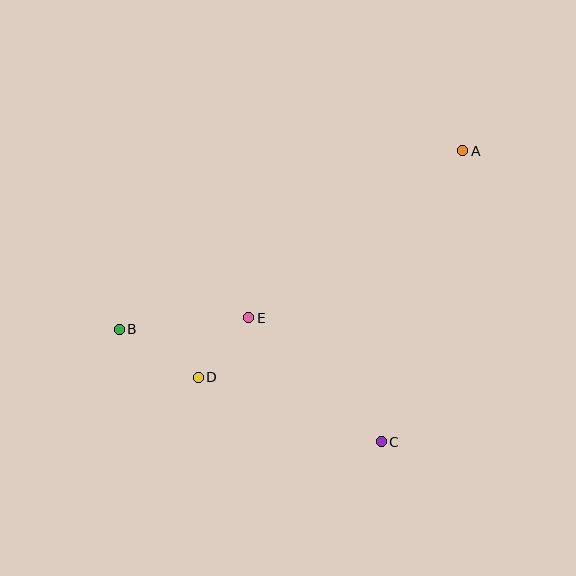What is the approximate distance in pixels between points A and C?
The distance between A and C is approximately 302 pixels.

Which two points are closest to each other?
Points D and E are closest to each other.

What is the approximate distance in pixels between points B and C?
The distance between B and C is approximately 285 pixels.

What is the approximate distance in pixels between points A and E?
The distance between A and E is approximately 272 pixels.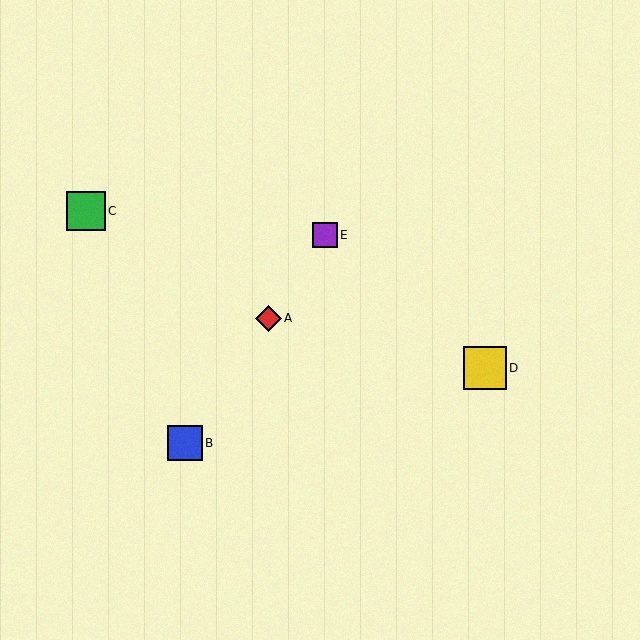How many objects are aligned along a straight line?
3 objects (A, B, E) are aligned along a straight line.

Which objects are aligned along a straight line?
Objects A, B, E are aligned along a straight line.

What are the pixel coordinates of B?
Object B is at (185, 443).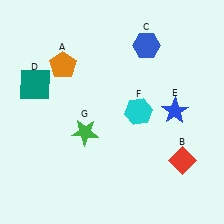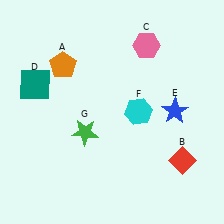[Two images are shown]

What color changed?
The hexagon (C) changed from blue in Image 1 to pink in Image 2.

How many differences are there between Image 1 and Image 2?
There is 1 difference between the two images.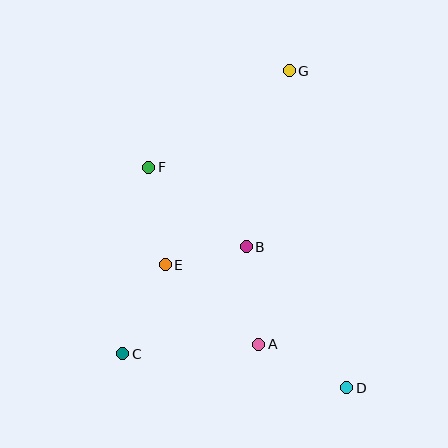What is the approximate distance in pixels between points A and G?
The distance between A and G is approximately 275 pixels.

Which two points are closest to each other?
Points B and E are closest to each other.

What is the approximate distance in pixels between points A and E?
The distance between A and E is approximately 123 pixels.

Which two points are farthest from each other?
Points C and G are farthest from each other.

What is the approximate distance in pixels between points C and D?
The distance between C and D is approximately 226 pixels.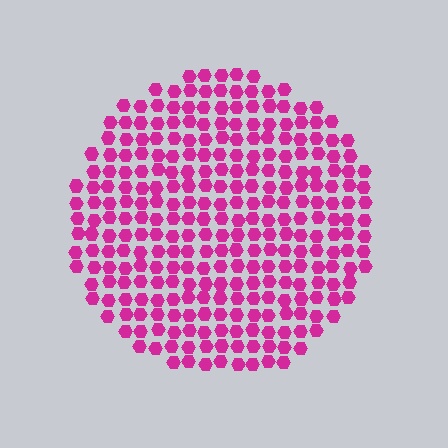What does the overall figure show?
The overall figure shows a circle.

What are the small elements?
The small elements are hexagons.